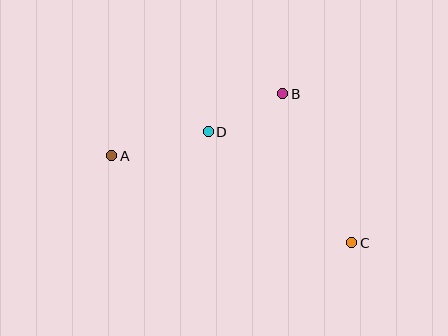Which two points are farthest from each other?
Points A and C are farthest from each other.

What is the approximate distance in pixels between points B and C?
The distance between B and C is approximately 164 pixels.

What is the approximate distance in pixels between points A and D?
The distance between A and D is approximately 100 pixels.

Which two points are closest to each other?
Points B and D are closest to each other.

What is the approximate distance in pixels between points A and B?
The distance between A and B is approximately 182 pixels.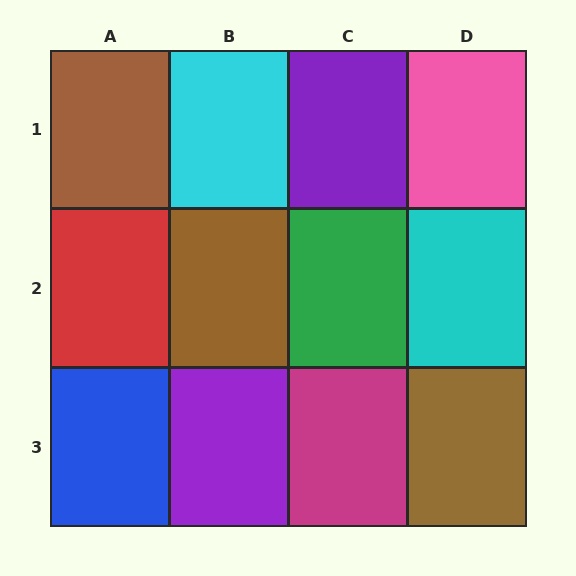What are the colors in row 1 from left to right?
Brown, cyan, purple, pink.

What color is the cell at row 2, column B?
Brown.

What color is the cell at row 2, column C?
Green.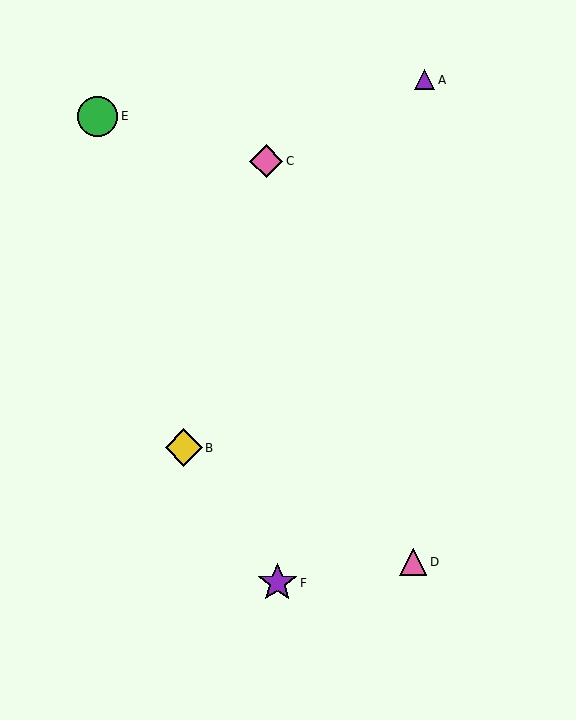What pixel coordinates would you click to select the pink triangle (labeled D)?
Click at (413, 562) to select the pink triangle D.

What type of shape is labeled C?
Shape C is a pink diamond.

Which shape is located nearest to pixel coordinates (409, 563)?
The pink triangle (labeled D) at (413, 562) is nearest to that location.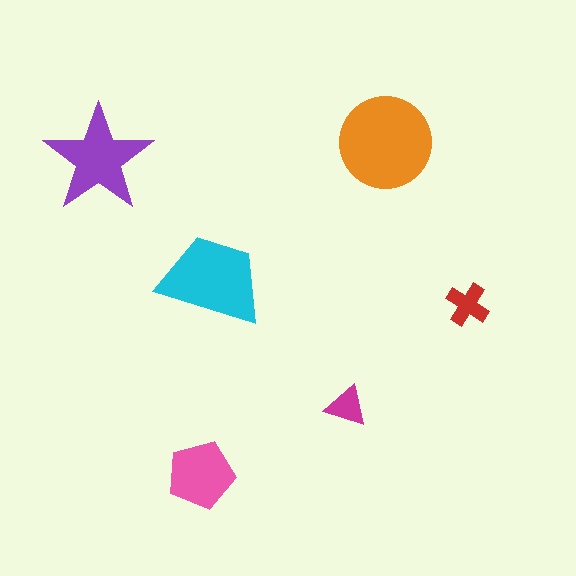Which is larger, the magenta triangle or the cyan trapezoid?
The cyan trapezoid.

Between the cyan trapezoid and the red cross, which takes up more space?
The cyan trapezoid.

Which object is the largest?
The orange circle.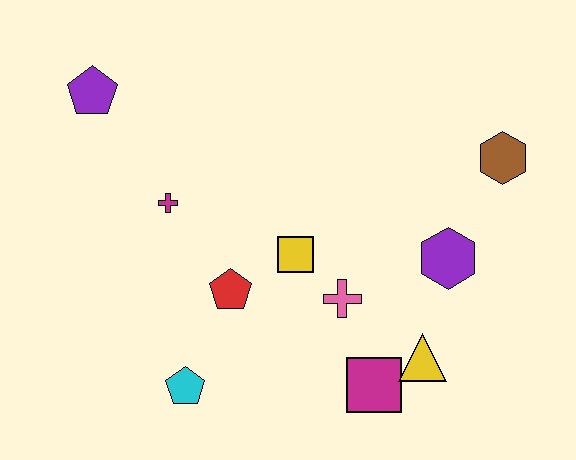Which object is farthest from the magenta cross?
The brown hexagon is farthest from the magenta cross.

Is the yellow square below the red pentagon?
No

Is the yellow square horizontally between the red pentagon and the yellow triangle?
Yes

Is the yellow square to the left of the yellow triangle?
Yes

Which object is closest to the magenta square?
The yellow triangle is closest to the magenta square.